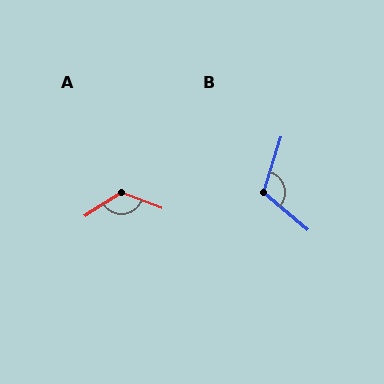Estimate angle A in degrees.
Approximately 126 degrees.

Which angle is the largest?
A, at approximately 126 degrees.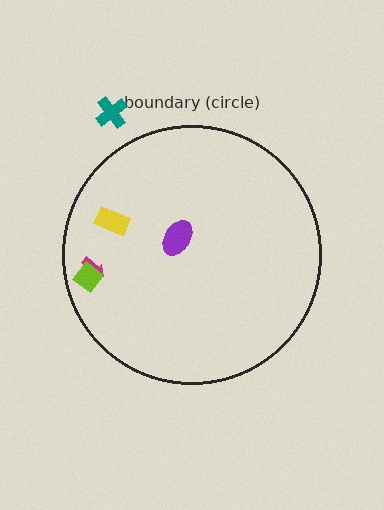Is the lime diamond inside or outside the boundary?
Inside.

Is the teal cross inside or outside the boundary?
Outside.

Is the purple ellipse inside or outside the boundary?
Inside.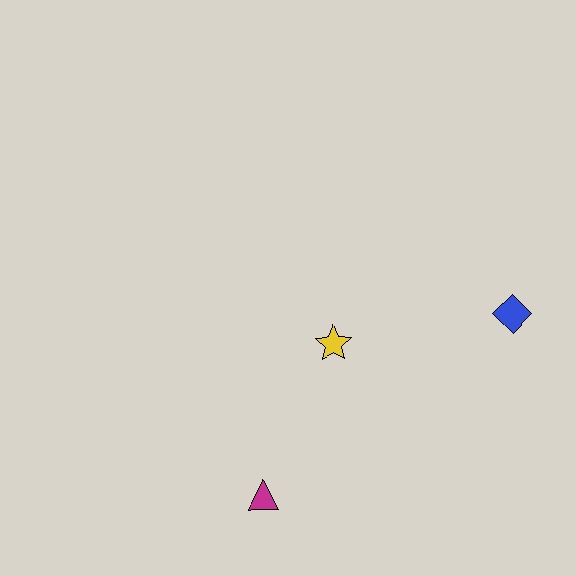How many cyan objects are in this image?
There are no cyan objects.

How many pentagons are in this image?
There are no pentagons.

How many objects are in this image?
There are 3 objects.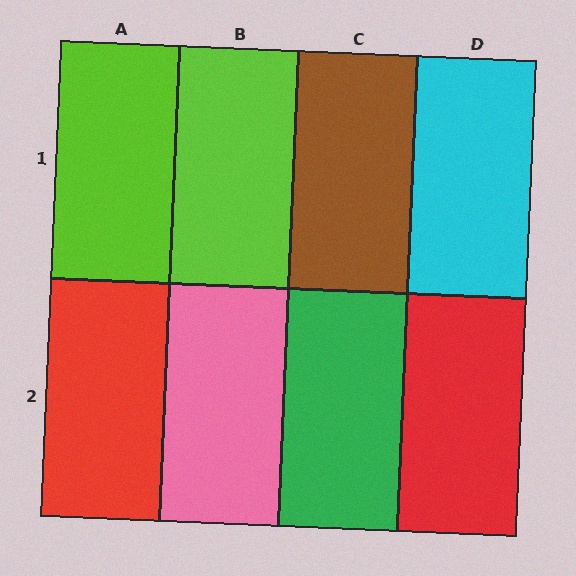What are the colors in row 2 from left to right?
Red, pink, green, red.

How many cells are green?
1 cell is green.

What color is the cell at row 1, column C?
Brown.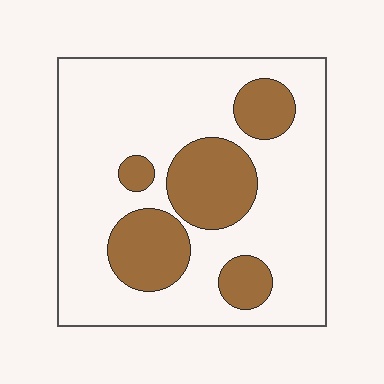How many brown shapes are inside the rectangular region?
5.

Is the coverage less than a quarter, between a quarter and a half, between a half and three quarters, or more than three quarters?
Between a quarter and a half.